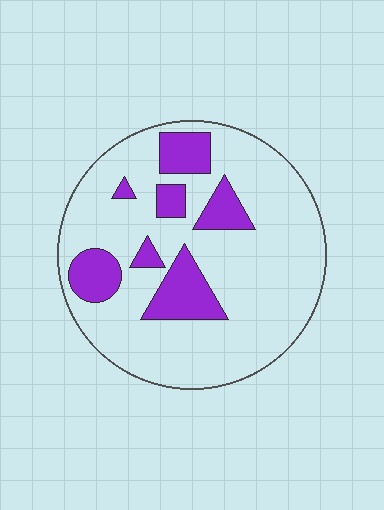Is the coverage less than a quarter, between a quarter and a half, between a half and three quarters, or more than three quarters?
Less than a quarter.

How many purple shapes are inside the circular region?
7.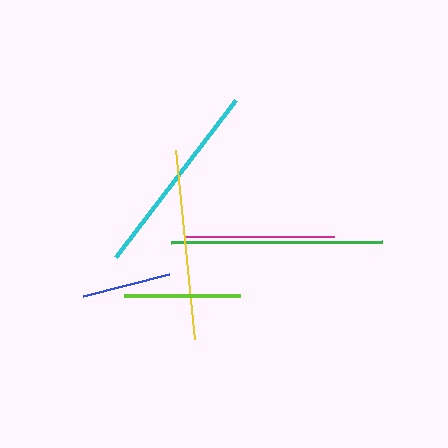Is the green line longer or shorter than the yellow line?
The green line is longer than the yellow line.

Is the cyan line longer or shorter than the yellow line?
The cyan line is longer than the yellow line.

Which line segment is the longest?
The green line is the longest at approximately 211 pixels.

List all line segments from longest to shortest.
From longest to shortest: green, cyan, yellow, magenta, lime, blue.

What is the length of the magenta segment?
The magenta segment is approximately 149 pixels long.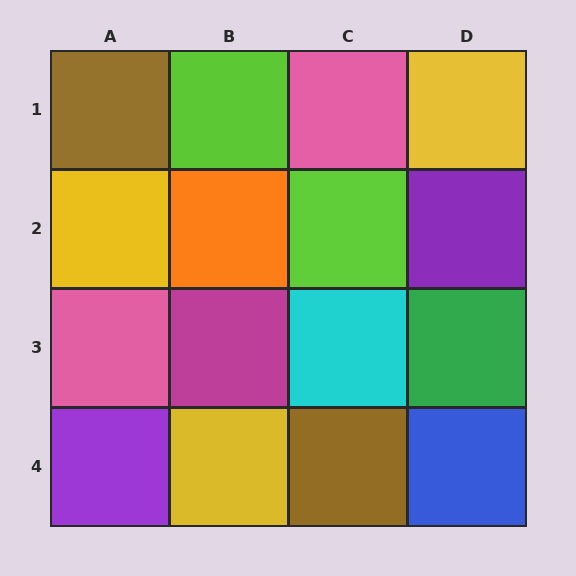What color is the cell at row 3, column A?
Pink.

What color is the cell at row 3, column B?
Magenta.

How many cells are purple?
2 cells are purple.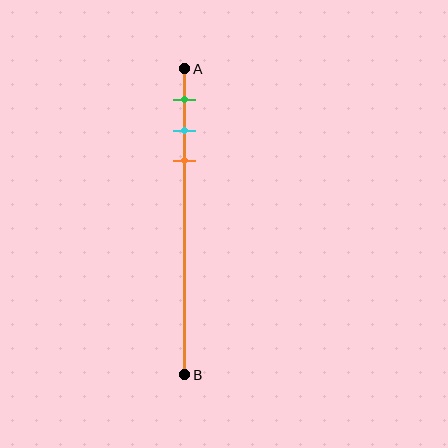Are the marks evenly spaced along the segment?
Yes, the marks are approximately evenly spaced.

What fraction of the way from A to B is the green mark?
The green mark is approximately 10% (0.1) of the way from A to B.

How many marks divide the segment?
There are 3 marks dividing the segment.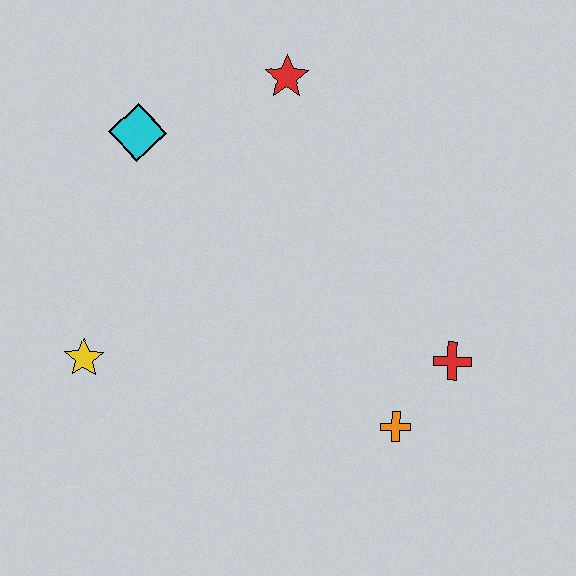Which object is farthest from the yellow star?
The red cross is farthest from the yellow star.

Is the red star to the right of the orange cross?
No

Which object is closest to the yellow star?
The cyan diamond is closest to the yellow star.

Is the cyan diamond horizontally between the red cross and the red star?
No